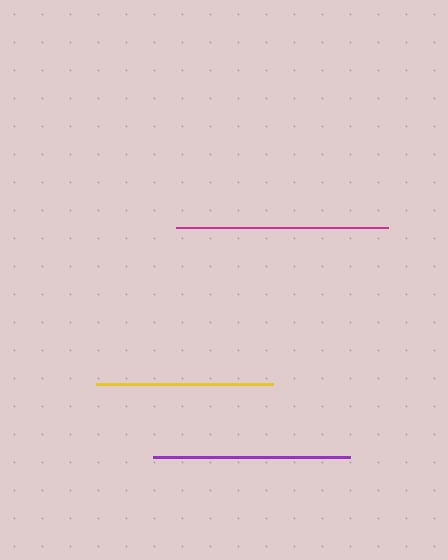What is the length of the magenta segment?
The magenta segment is approximately 212 pixels long.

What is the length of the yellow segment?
The yellow segment is approximately 178 pixels long.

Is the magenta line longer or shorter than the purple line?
The magenta line is longer than the purple line.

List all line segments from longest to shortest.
From longest to shortest: magenta, purple, yellow.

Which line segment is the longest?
The magenta line is the longest at approximately 212 pixels.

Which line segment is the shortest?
The yellow line is the shortest at approximately 178 pixels.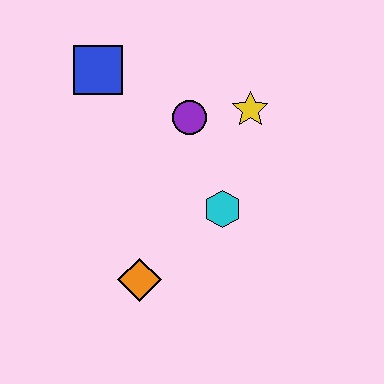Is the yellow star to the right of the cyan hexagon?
Yes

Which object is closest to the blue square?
The purple circle is closest to the blue square.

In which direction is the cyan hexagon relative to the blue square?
The cyan hexagon is below the blue square.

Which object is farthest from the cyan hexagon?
The blue square is farthest from the cyan hexagon.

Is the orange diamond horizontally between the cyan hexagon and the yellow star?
No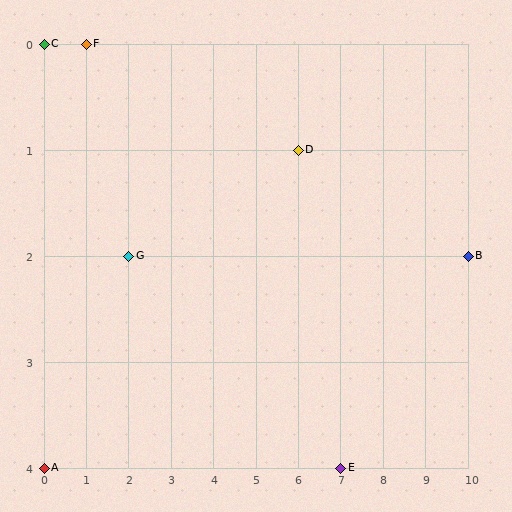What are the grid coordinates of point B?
Point B is at grid coordinates (10, 2).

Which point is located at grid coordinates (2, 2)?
Point G is at (2, 2).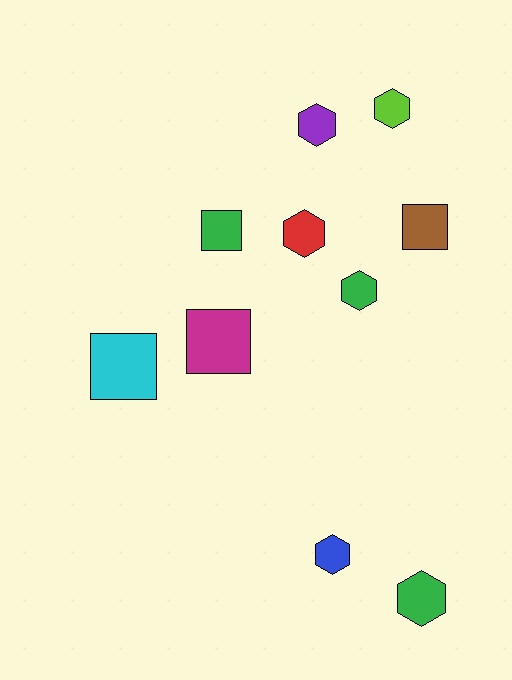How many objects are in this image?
There are 10 objects.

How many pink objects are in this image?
There are no pink objects.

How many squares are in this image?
There are 4 squares.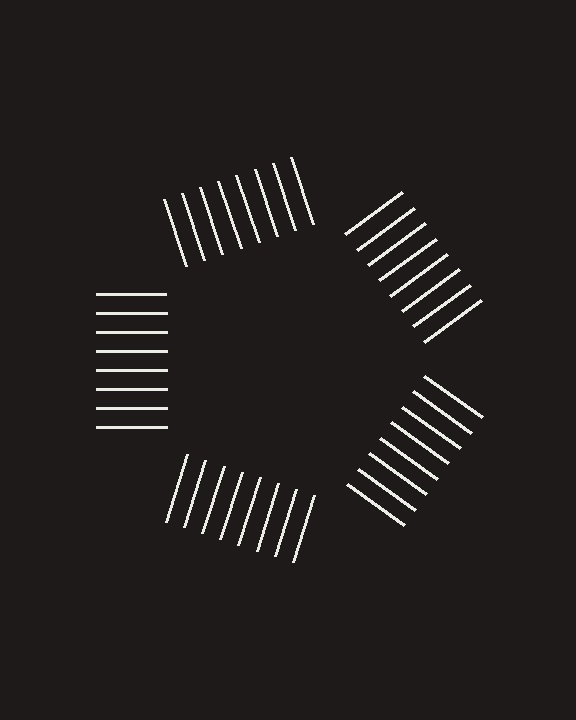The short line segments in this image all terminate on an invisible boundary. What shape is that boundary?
An illusory pentagon — the line segments terminate on its edges but no continuous stroke is drawn.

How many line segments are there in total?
40 — 8 along each of the 5 edges.